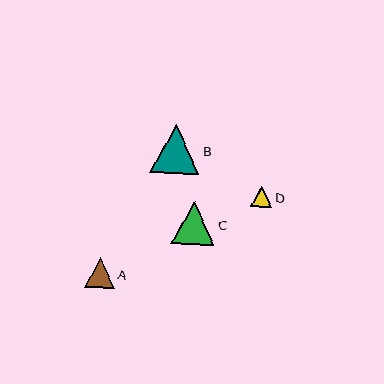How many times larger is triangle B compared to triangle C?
Triangle B is approximately 1.1 times the size of triangle C.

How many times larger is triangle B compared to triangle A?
Triangle B is approximately 1.6 times the size of triangle A.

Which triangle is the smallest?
Triangle D is the smallest with a size of approximately 21 pixels.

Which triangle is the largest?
Triangle B is the largest with a size of approximately 49 pixels.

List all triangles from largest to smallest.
From largest to smallest: B, C, A, D.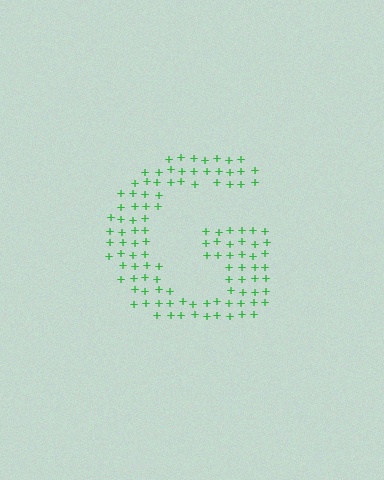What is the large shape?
The large shape is the letter G.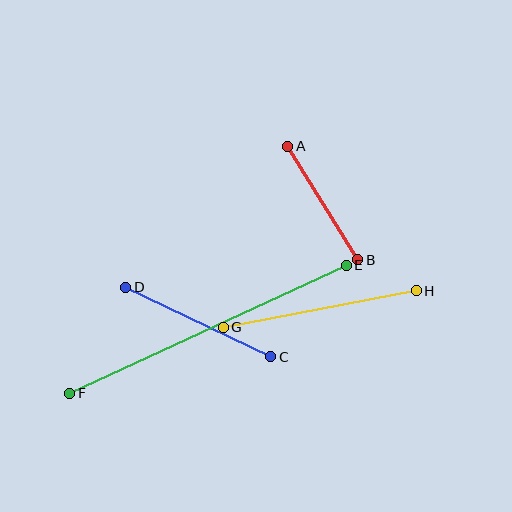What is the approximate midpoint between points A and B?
The midpoint is at approximately (323, 203) pixels.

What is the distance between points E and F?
The distance is approximately 305 pixels.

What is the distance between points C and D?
The distance is approximately 161 pixels.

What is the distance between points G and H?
The distance is approximately 196 pixels.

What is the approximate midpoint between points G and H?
The midpoint is at approximately (320, 309) pixels.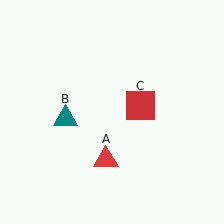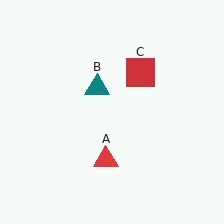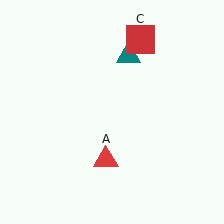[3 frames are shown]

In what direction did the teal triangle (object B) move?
The teal triangle (object B) moved up and to the right.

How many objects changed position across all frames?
2 objects changed position: teal triangle (object B), red square (object C).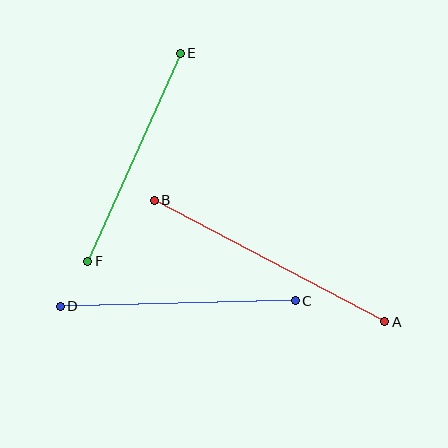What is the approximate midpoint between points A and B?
The midpoint is at approximately (270, 261) pixels.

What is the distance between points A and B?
The distance is approximately 260 pixels.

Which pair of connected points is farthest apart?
Points A and B are farthest apart.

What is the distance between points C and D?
The distance is approximately 235 pixels.